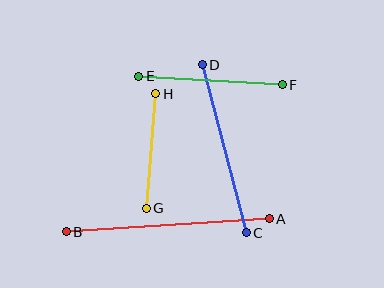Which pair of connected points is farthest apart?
Points A and B are farthest apart.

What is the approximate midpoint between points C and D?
The midpoint is at approximately (224, 149) pixels.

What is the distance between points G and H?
The distance is approximately 115 pixels.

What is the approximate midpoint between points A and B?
The midpoint is at approximately (168, 225) pixels.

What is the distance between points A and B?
The distance is approximately 203 pixels.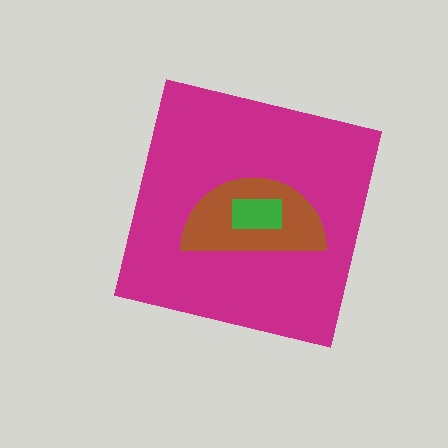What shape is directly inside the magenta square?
The brown semicircle.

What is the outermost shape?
The magenta square.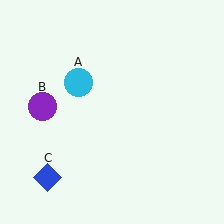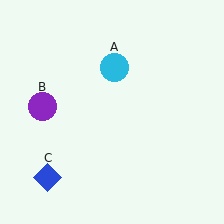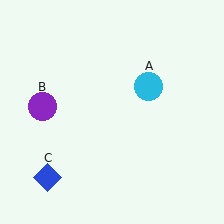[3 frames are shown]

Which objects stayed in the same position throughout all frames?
Purple circle (object B) and blue diamond (object C) remained stationary.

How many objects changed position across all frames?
1 object changed position: cyan circle (object A).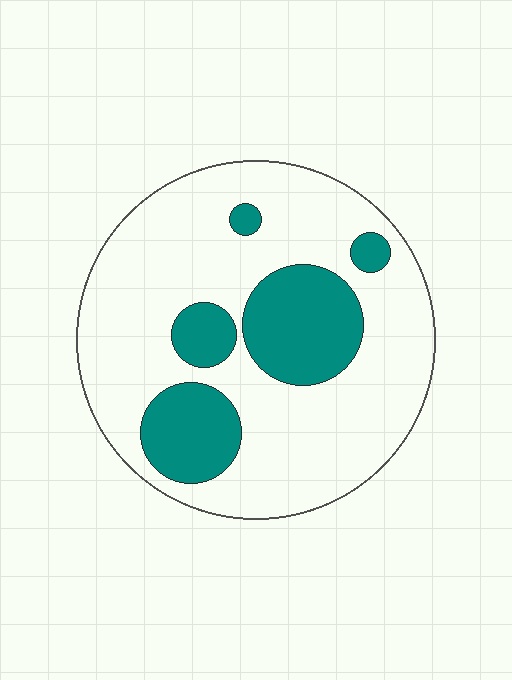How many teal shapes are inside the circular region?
5.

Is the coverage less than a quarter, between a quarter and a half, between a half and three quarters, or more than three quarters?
Less than a quarter.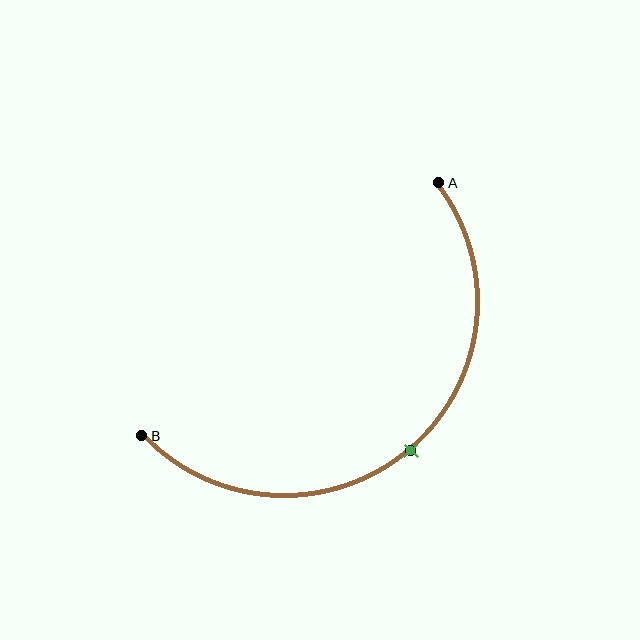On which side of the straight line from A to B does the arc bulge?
The arc bulges below and to the right of the straight line connecting A and B.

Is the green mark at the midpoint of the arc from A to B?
Yes. The green mark lies on the arc at equal arc-length from both A and B — it is the arc midpoint.